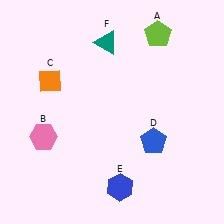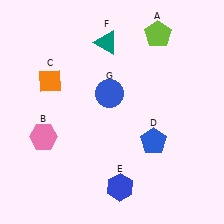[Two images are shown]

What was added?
A blue circle (G) was added in Image 2.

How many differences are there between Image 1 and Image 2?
There is 1 difference between the two images.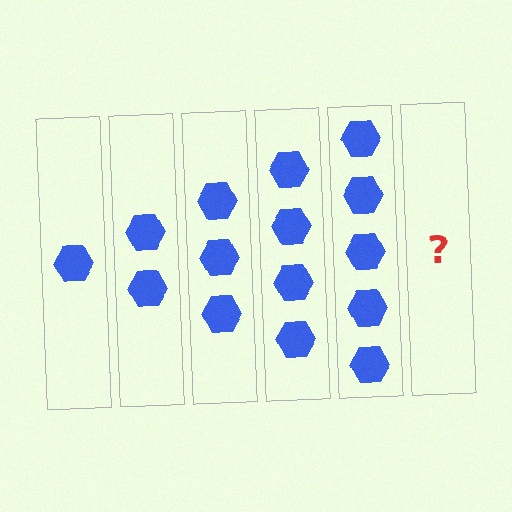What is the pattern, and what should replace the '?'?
The pattern is that each step adds one more hexagon. The '?' should be 6 hexagons.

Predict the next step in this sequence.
The next step is 6 hexagons.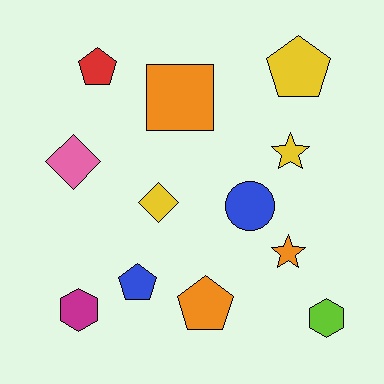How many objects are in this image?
There are 12 objects.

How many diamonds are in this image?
There are 2 diamonds.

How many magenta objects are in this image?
There is 1 magenta object.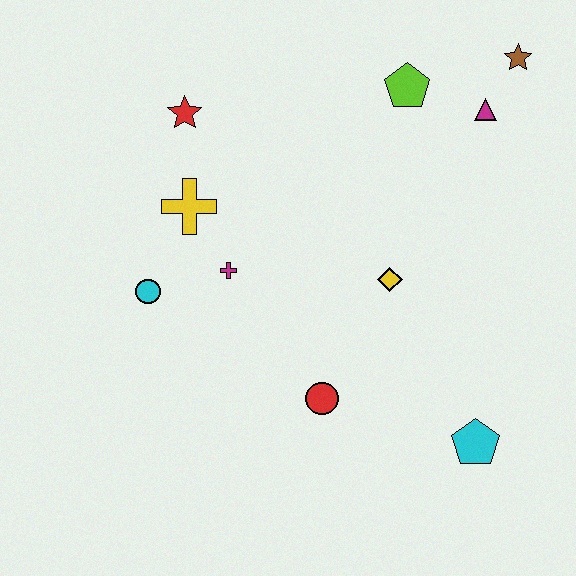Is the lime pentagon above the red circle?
Yes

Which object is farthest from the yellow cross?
The cyan pentagon is farthest from the yellow cross.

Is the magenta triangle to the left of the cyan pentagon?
No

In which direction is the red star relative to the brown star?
The red star is to the left of the brown star.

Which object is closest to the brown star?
The magenta triangle is closest to the brown star.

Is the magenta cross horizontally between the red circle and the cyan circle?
Yes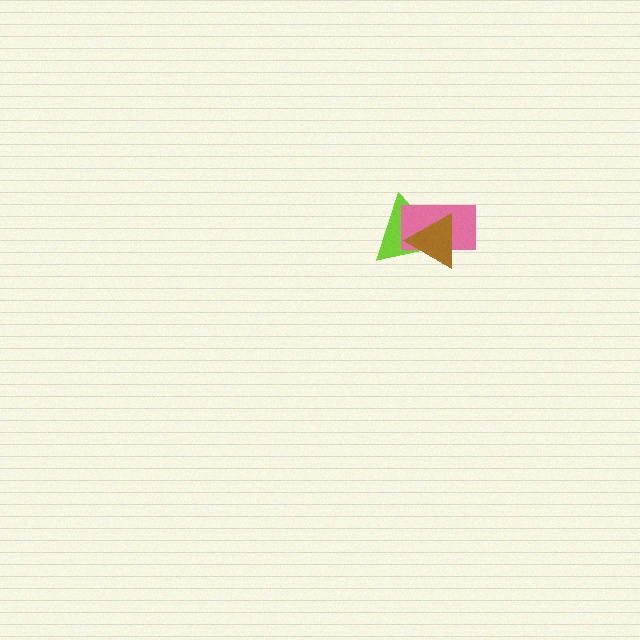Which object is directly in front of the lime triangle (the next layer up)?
The pink rectangle is directly in front of the lime triangle.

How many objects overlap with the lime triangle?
2 objects overlap with the lime triangle.